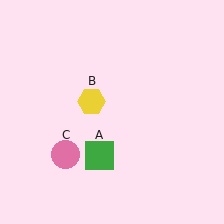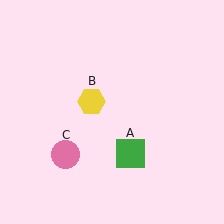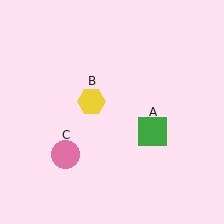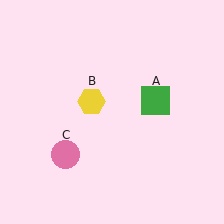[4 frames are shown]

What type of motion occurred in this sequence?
The green square (object A) rotated counterclockwise around the center of the scene.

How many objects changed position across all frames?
1 object changed position: green square (object A).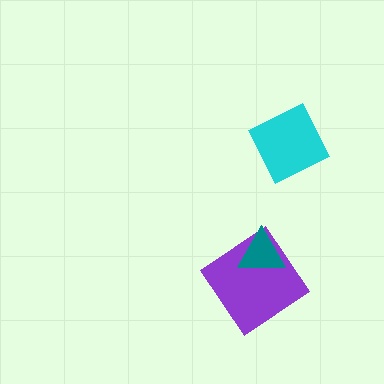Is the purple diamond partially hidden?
Yes, it is partially covered by another shape.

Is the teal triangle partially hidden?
No, no other shape covers it.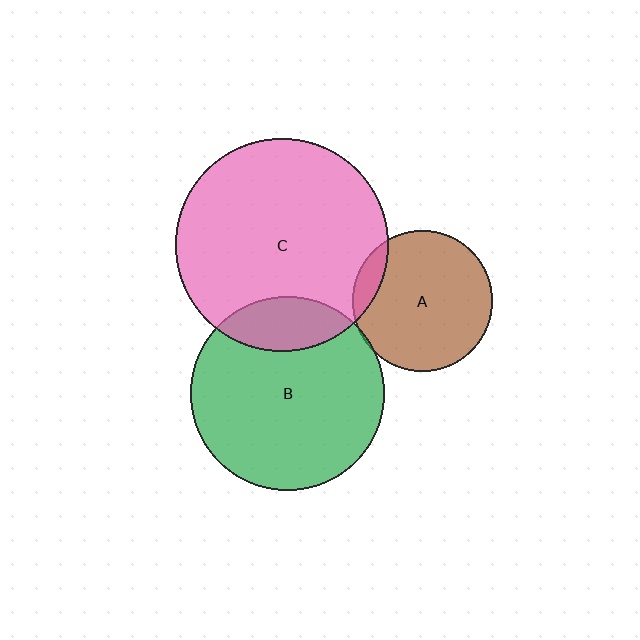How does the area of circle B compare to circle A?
Approximately 1.9 times.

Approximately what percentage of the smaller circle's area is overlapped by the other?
Approximately 20%.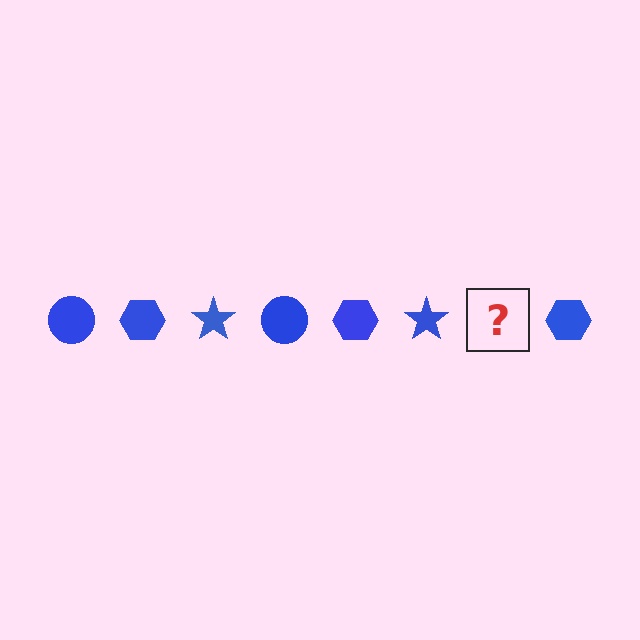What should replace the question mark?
The question mark should be replaced with a blue circle.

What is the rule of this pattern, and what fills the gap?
The rule is that the pattern cycles through circle, hexagon, star shapes in blue. The gap should be filled with a blue circle.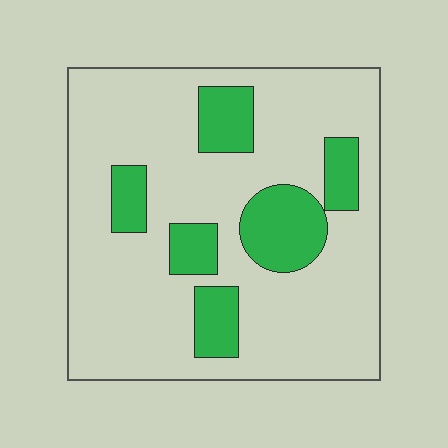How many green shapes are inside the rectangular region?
6.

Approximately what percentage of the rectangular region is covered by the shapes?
Approximately 20%.